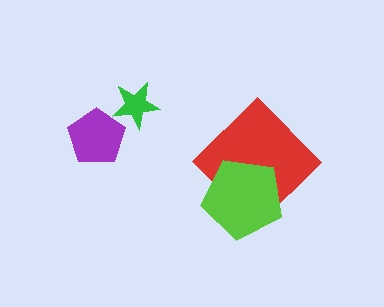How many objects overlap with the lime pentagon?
1 object overlaps with the lime pentagon.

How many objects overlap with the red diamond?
1 object overlaps with the red diamond.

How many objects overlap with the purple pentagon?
0 objects overlap with the purple pentagon.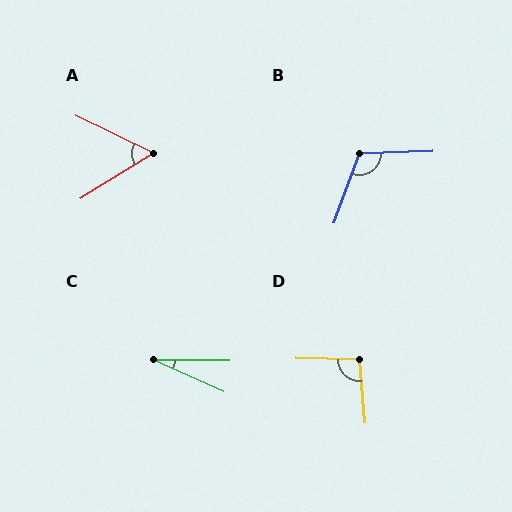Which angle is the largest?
B, at approximately 112 degrees.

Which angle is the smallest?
C, at approximately 23 degrees.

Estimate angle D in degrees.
Approximately 97 degrees.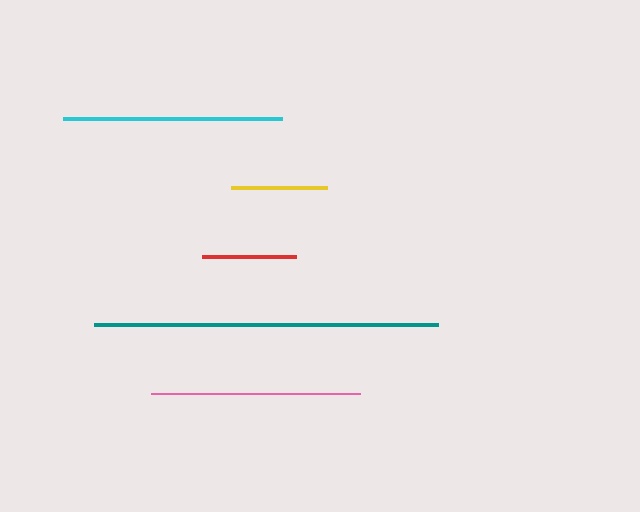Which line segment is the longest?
The teal line is the longest at approximately 343 pixels.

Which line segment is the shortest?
The red line is the shortest at approximately 94 pixels.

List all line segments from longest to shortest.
From longest to shortest: teal, cyan, pink, yellow, red.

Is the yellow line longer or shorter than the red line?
The yellow line is longer than the red line.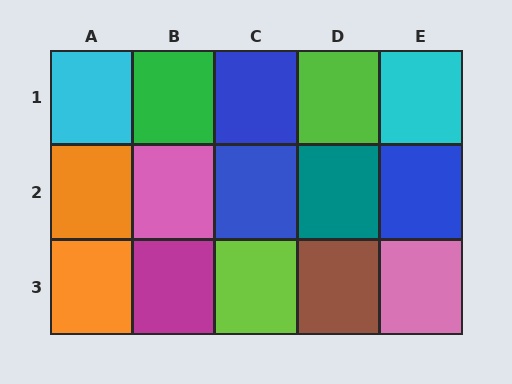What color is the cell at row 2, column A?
Orange.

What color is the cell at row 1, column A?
Cyan.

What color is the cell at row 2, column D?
Teal.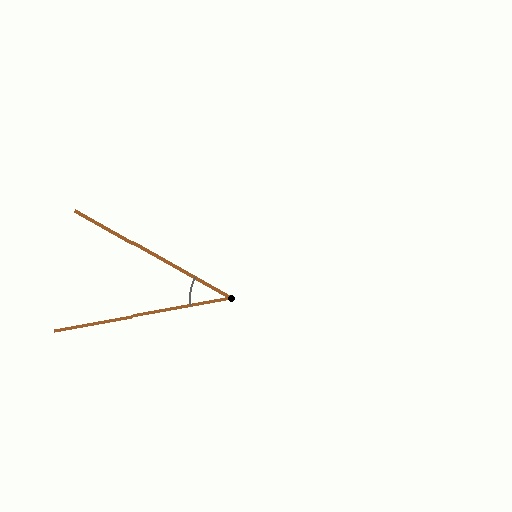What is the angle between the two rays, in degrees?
Approximately 40 degrees.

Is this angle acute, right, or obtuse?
It is acute.